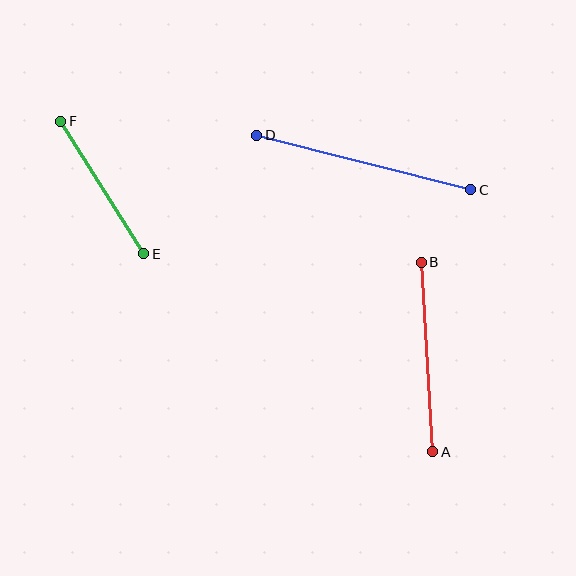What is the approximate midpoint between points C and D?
The midpoint is at approximately (364, 163) pixels.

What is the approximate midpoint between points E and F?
The midpoint is at approximately (102, 188) pixels.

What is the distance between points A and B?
The distance is approximately 190 pixels.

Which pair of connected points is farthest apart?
Points C and D are farthest apart.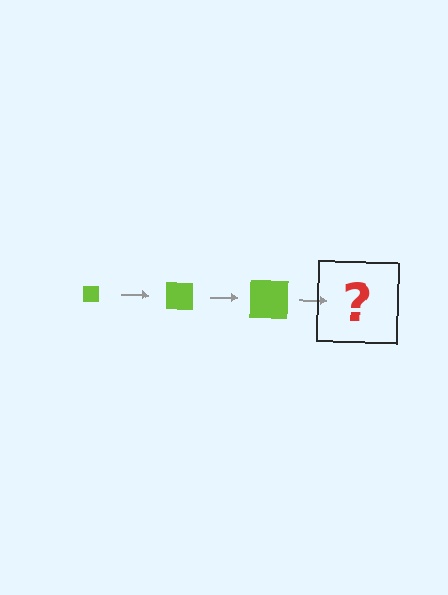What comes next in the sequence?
The next element should be a lime square, larger than the previous one.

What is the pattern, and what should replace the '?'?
The pattern is that the square gets progressively larger each step. The '?' should be a lime square, larger than the previous one.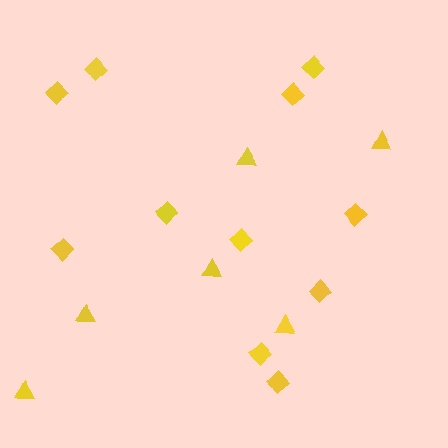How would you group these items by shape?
There are 2 groups: one group of diamonds (11) and one group of triangles (6).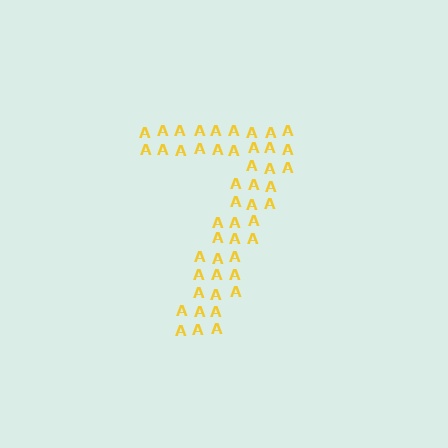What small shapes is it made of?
It is made of small letter A's.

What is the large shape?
The large shape is the digit 7.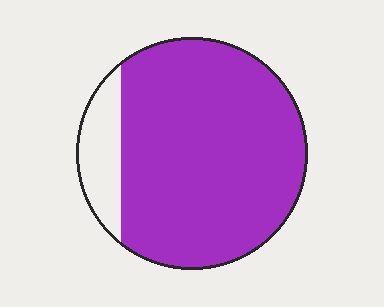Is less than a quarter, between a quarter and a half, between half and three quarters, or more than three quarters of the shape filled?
More than three quarters.